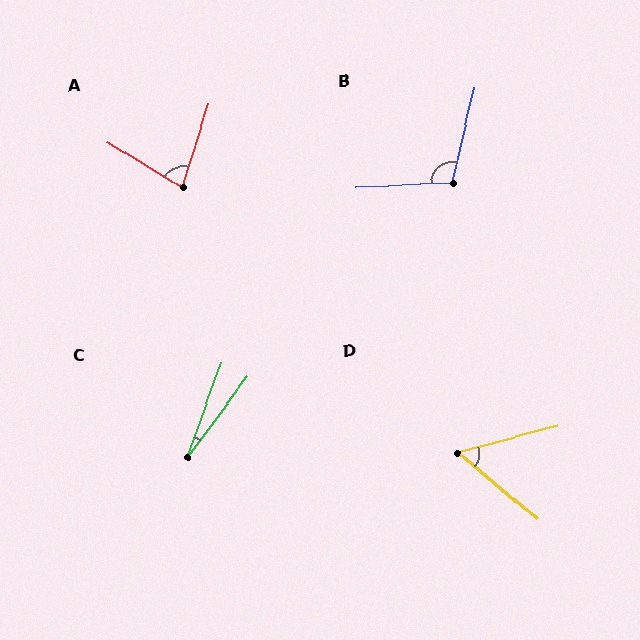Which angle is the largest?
B, at approximately 106 degrees.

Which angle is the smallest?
C, at approximately 17 degrees.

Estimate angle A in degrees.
Approximately 76 degrees.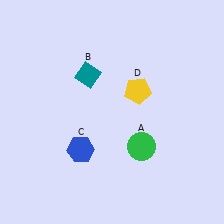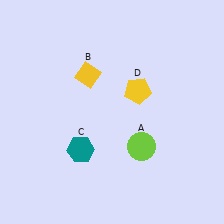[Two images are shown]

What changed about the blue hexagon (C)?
In Image 1, C is blue. In Image 2, it changed to teal.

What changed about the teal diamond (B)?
In Image 1, B is teal. In Image 2, it changed to yellow.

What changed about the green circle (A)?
In Image 1, A is green. In Image 2, it changed to lime.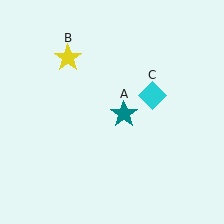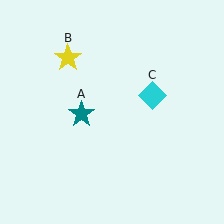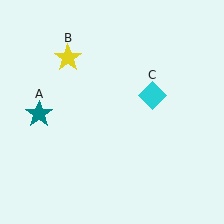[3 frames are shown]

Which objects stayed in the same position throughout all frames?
Yellow star (object B) and cyan diamond (object C) remained stationary.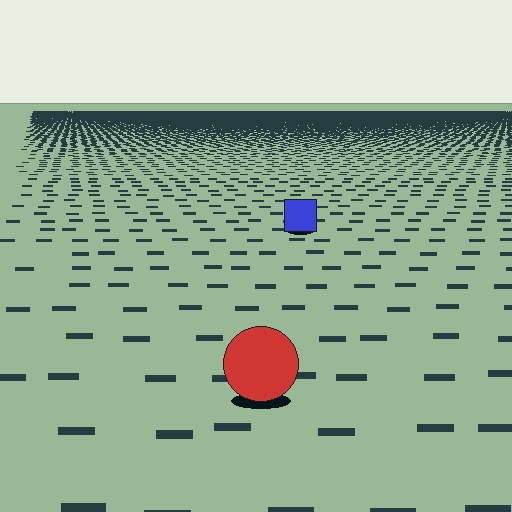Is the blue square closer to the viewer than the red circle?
No. The red circle is closer — you can tell from the texture gradient: the ground texture is coarser near it.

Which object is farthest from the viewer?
The blue square is farthest from the viewer. It appears smaller and the ground texture around it is denser.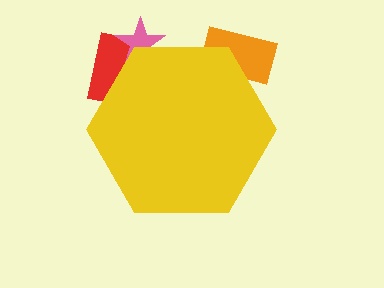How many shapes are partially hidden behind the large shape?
3 shapes are partially hidden.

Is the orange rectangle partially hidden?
Yes, the orange rectangle is partially hidden behind the yellow hexagon.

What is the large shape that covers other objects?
A yellow hexagon.